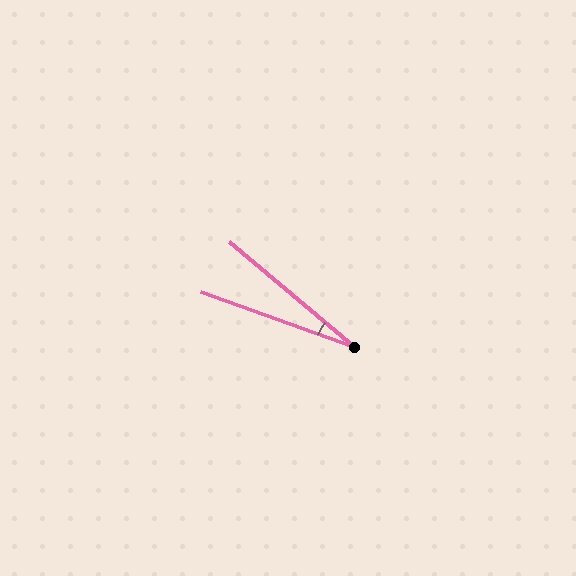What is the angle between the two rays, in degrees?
Approximately 20 degrees.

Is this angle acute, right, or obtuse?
It is acute.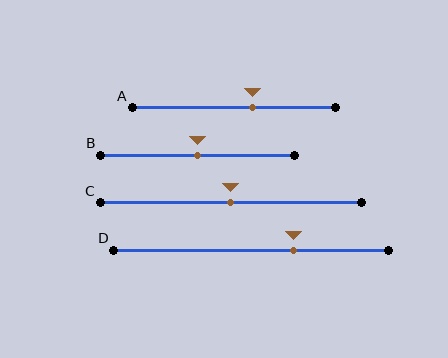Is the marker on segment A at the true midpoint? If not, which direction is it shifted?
No, the marker on segment A is shifted to the right by about 9% of the segment length.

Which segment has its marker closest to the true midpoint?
Segment B has its marker closest to the true midpoint.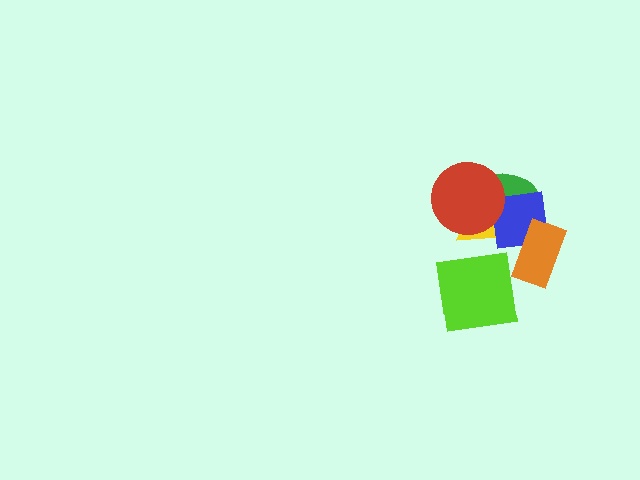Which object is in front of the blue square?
The orange rectangle is in front of the blue square.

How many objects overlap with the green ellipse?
3 objects overlap with the green ellipse.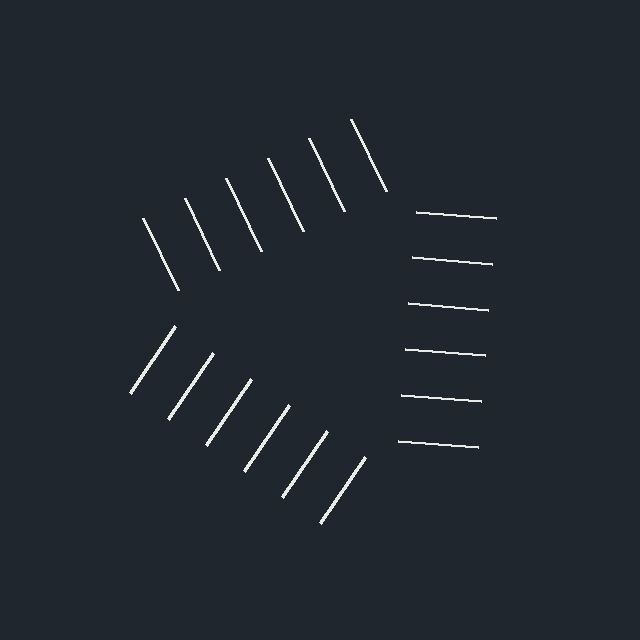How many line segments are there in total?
18 — 6 along each of the 3 edges.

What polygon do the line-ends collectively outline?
An illusory triangle — the line segments terminate on its edges but no continuous stroke is drawn.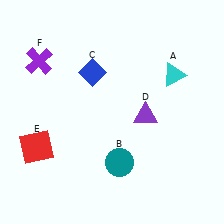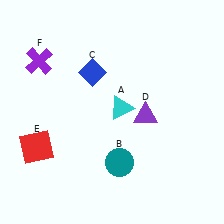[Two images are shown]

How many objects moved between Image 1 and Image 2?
1 object moved between the two images.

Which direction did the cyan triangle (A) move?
The cyan triangle (A) moved left.